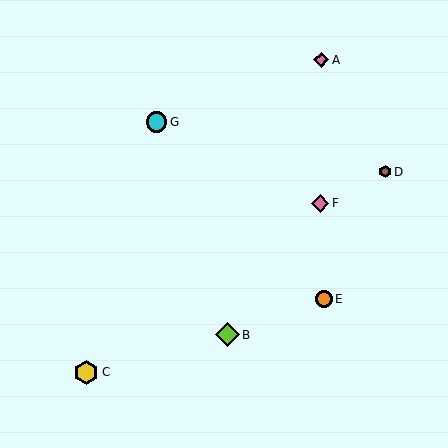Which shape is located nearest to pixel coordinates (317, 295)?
The orange circle (labeled E) at (324, 299) is nearest to that location.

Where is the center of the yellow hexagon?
The center of the yellow hexagon is at (86, 373).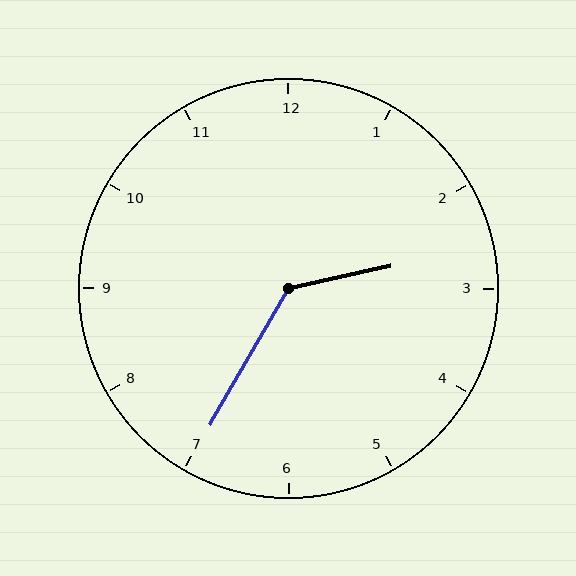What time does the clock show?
2:35.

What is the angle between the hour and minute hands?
Approximately 132 degrees.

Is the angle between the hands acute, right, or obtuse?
It is obtuse.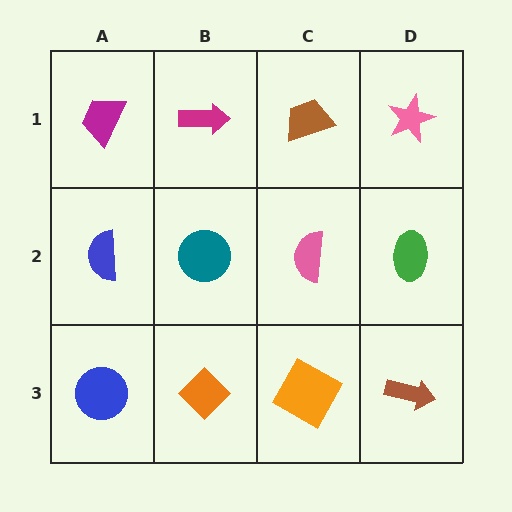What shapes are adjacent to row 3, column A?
A blue semicircle (row 2, column A), an orange diamond (row 3, column B).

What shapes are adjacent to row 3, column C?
A pink semicircle (row 2, column C), an orange diamond (row 3, column B), a brown arrow (row 3, column D).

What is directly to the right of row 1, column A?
A magenta arrow.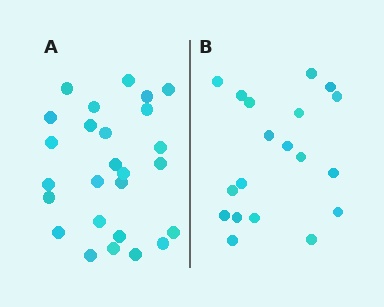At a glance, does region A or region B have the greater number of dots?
Region A (the left region) has more dots.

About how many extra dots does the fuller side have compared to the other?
Region A has roughly 8 or so more dots than region B.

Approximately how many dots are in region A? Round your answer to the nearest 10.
About 30 dots. (The exact count is 26, which rounds to 30.)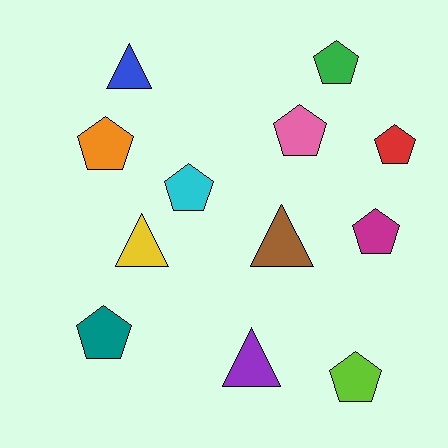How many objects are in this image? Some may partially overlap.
There are 12 objects.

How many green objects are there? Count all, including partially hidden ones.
There is 1 green object.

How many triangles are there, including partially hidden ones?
There are 4 triangles.